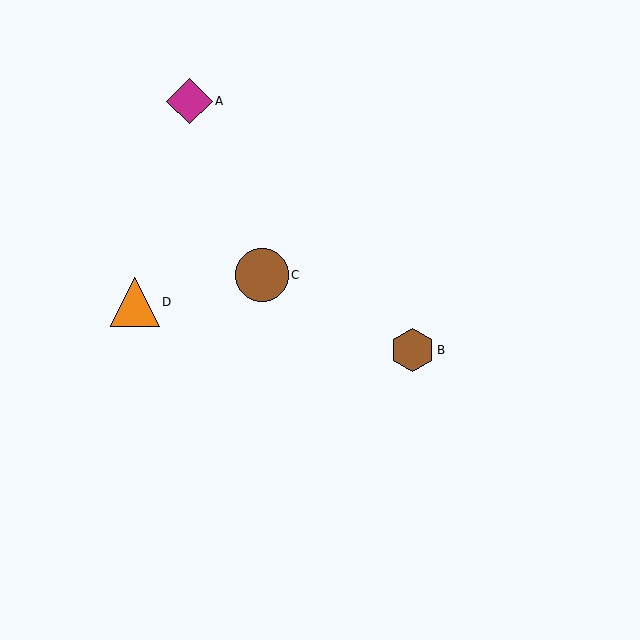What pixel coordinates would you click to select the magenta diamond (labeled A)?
Click at (189, 101) to select the magenta diamond A.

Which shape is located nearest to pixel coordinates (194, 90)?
The magenta diamond (labeled A) at (189, 101) is nearest to that location.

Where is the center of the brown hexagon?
The center of the brown hexagon is at (413, 350).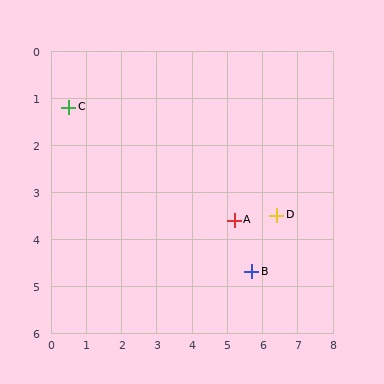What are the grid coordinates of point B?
Point B is at approximately (5.7, 4.7).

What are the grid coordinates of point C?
Point C is at approximately (0.5, 1.2).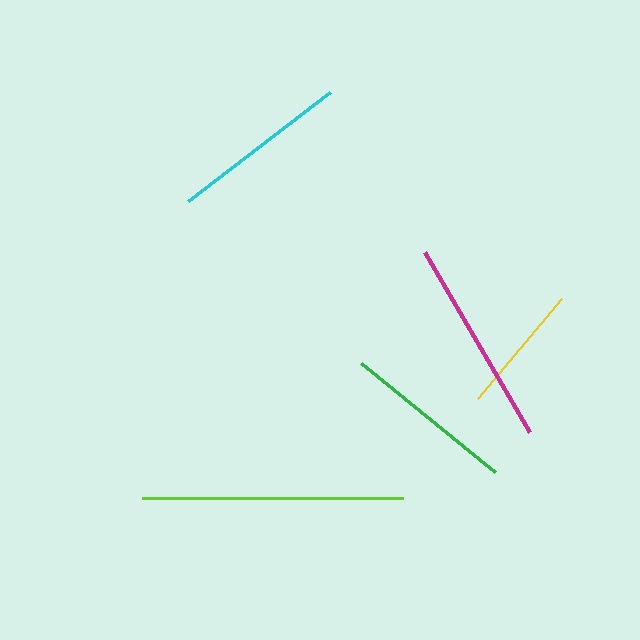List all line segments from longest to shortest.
From longest to shortest: lime, magenta, cyan, green, yellow.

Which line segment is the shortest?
The yellow line is the shortest at approximately 131 pixels.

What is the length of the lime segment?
The lime segment is approximately 262 pixels long.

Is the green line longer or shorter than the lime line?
The lime line is longer than the green line.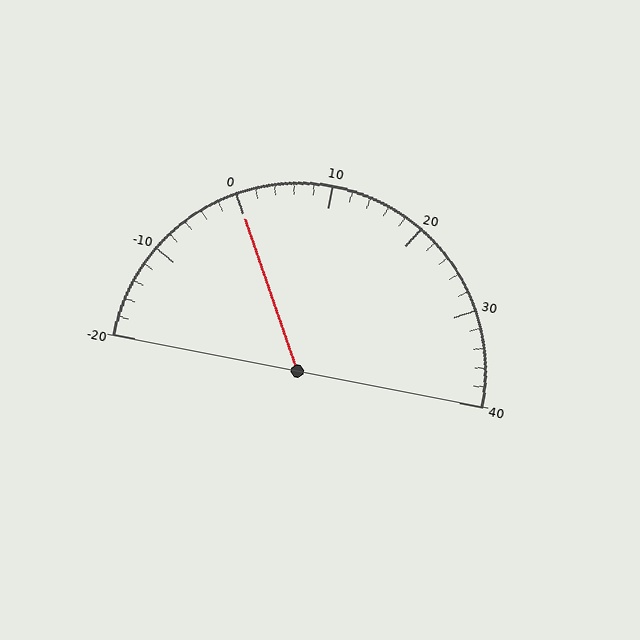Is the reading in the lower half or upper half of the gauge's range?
The reading is in the lower half of the range (-20 to 40).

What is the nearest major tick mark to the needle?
The nearest major tick mark is 0.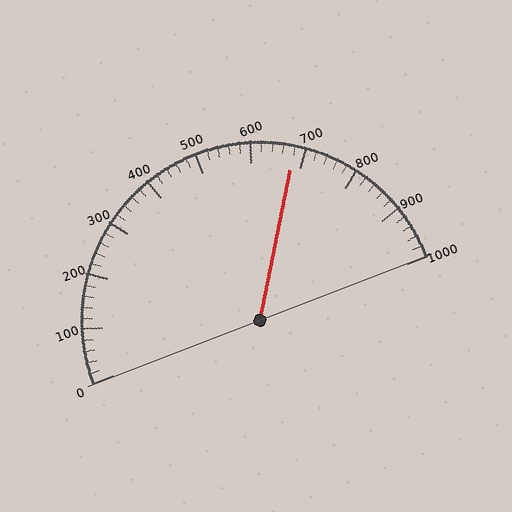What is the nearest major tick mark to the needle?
The nearest major tick mark is 700.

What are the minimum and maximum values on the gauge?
The gauge ranges from 0 to 1000.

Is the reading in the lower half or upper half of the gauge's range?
The reading is in the upper half of the range (0 to 1000).